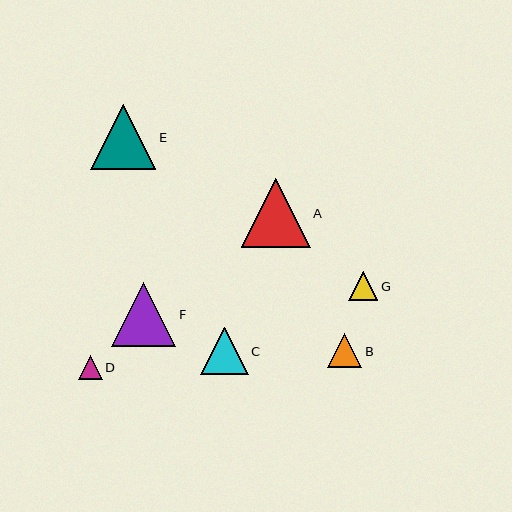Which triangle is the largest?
Triangle A is the largest with a size of approximately 69 pixels.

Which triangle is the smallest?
Triangle D is the smallest with a size of approximately 23 pixels.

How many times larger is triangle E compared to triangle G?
Triangle E is approximately 2.2 times the size of triangle G.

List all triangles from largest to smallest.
From largest to smallest: A, E, F, C, B, G, D.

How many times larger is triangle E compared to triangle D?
Triangle E is approximately 2.8 times the size of triangle D.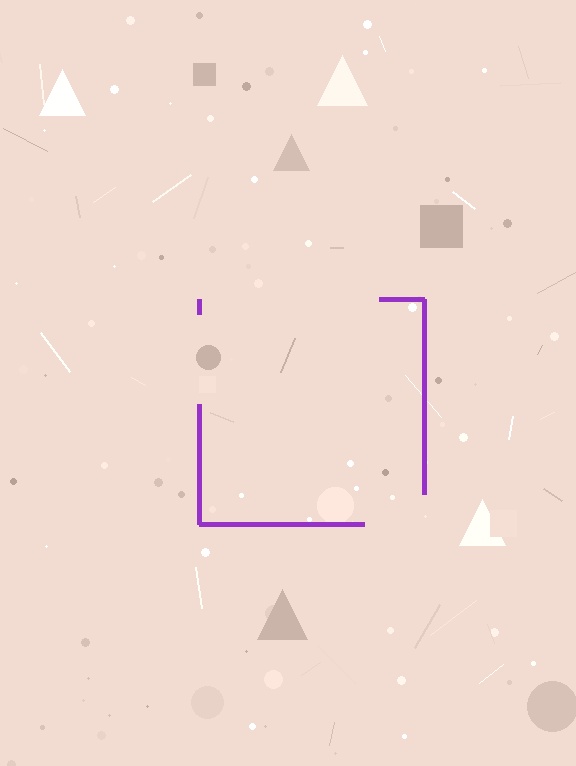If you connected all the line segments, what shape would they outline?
They would outline a square.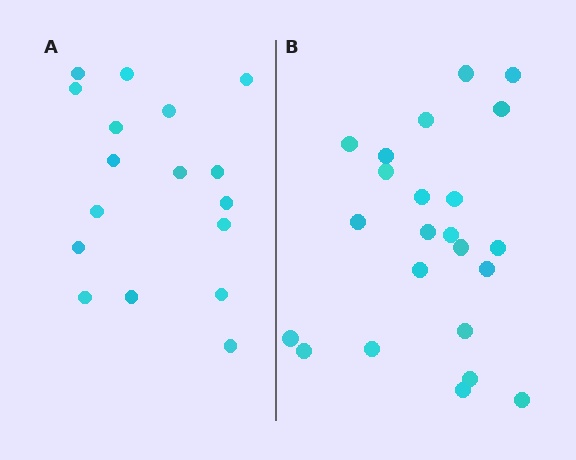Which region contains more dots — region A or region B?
Region B (the right region) has more dots.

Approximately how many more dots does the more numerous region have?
Region B has about 6 more dots than region A.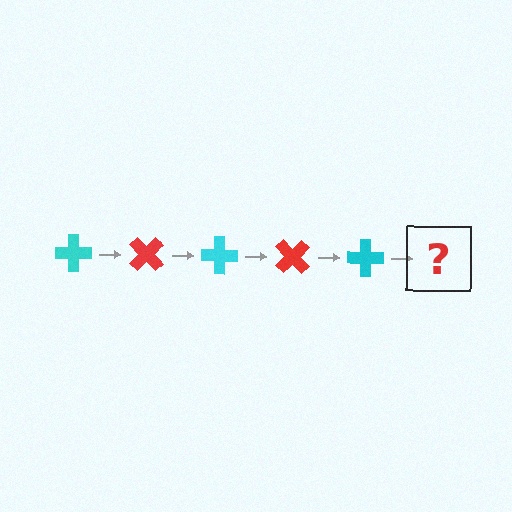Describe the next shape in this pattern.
It should be a red cross, rotated 225 degrees from the start.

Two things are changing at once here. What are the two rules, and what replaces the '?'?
The two rules are that it rotates 45 degrees each step and the color cycles through cyan and red. The '?' should be a red cross, rotated 225 degrees from the start.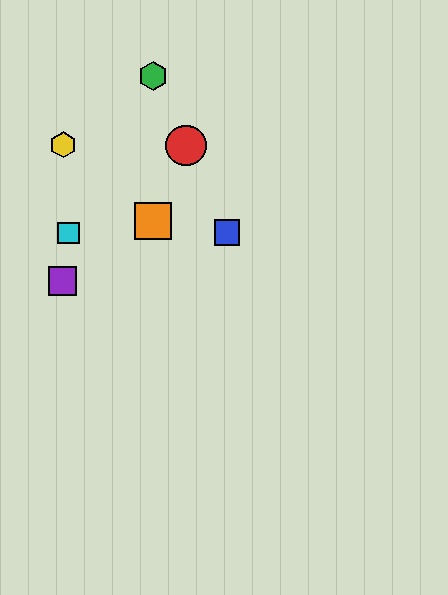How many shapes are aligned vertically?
2 shapes (the green hexagon, the orange square) are aligned vertically.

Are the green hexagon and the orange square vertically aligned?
Yes, both are at x≈153.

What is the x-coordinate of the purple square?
The purple square is at x≈63.